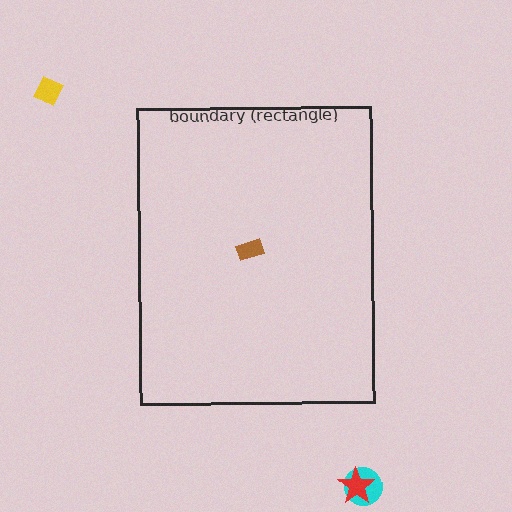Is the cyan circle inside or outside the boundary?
Outside.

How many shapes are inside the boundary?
1 inside, 3 outside.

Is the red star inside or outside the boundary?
Outside.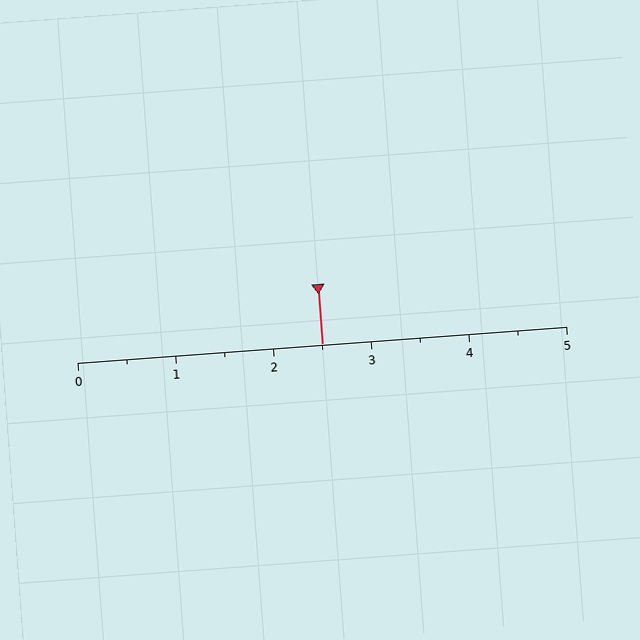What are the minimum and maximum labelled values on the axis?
The axis runs from 0 to 5.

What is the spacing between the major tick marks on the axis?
The major ticks are spaced 1 apart.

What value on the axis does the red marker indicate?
The marker indicates approximately 2.5.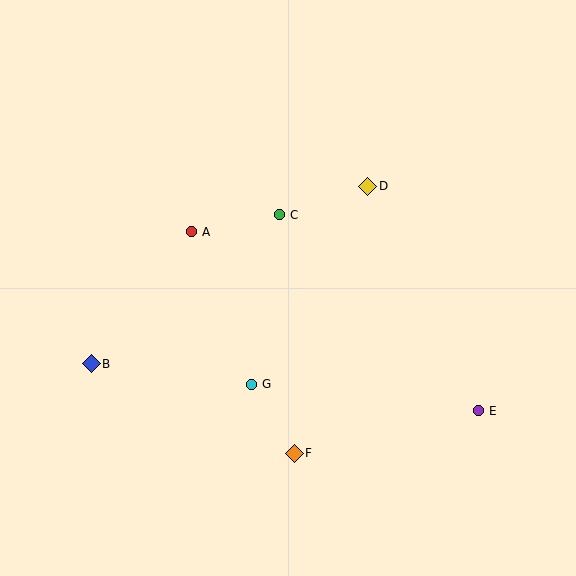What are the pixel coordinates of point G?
Point G is at (251, 384).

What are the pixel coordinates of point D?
Point D is at (368, 186).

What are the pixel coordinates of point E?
Point E is at (478, 411).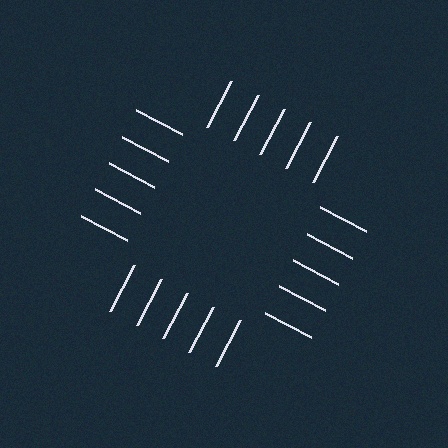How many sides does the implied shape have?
4 sides — the line-ends trace a square.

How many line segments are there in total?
20 — 5 along each of the 4 edges.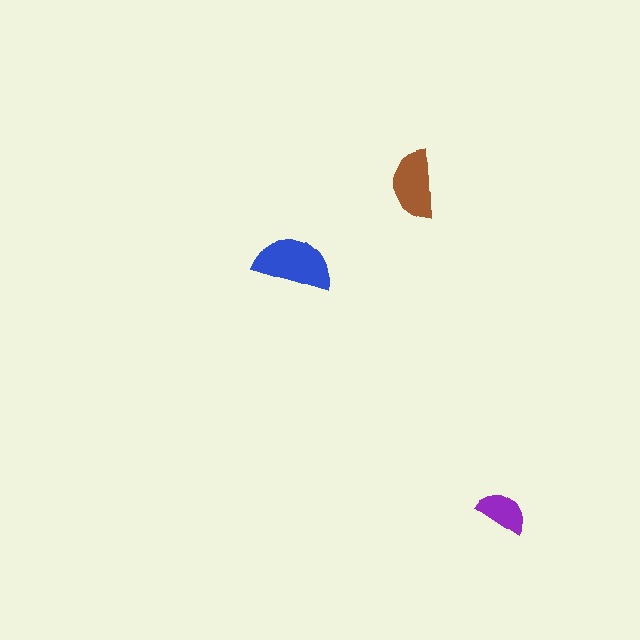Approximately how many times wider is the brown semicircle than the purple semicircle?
About 1.5 times wider.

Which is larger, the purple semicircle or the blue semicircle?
The blue one.